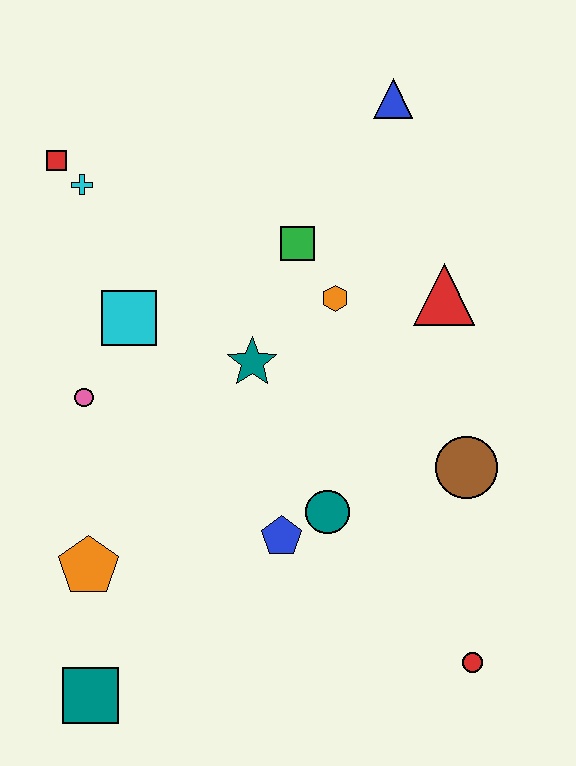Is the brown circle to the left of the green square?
No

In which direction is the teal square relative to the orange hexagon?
The teal square is below the orange hexagon.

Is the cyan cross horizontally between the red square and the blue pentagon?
Yes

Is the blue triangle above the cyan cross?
Yes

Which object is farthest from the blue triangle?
The teal square is farthest from the blue triangle.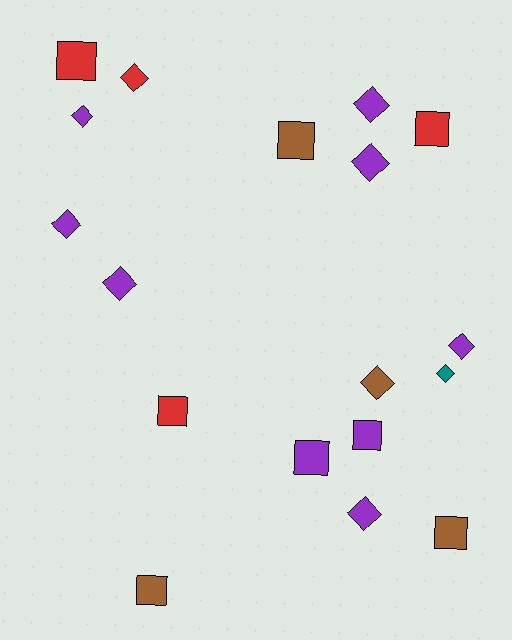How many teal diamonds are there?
There is 1 teal diamond.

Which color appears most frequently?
Purple, with 9 objects.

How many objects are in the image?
There are 18 objects.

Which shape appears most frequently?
Diamond, with 10 objects.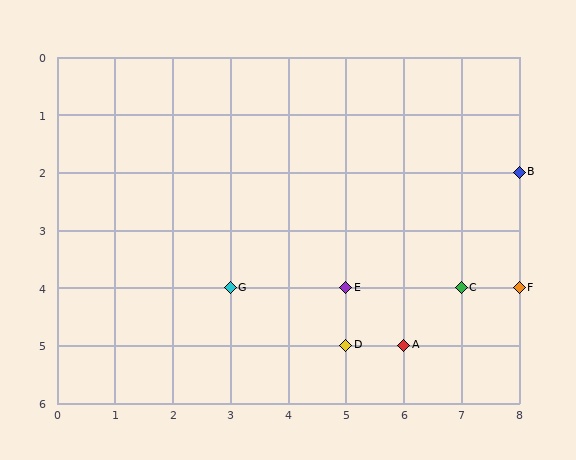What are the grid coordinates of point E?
Point E is at grid coordinates (5, 4).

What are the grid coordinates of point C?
Point C is at grid coordinates (7, 4).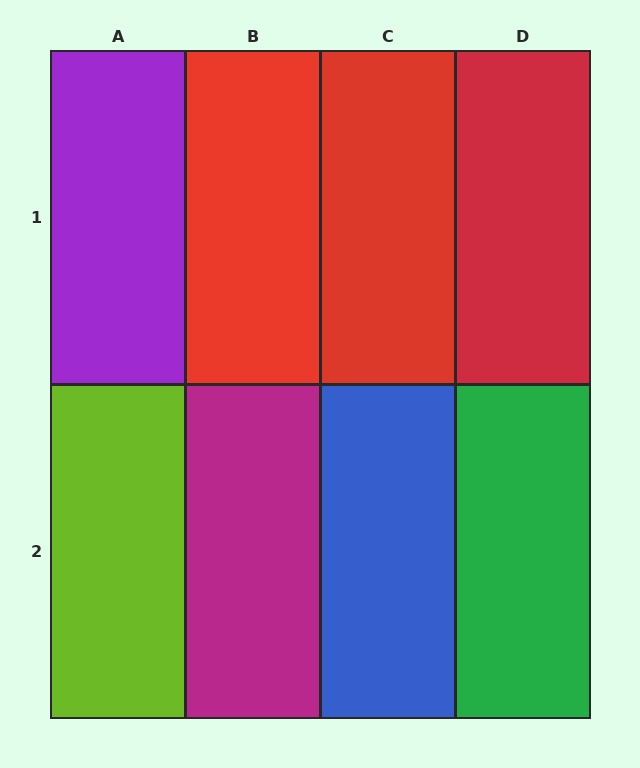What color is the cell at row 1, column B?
Red.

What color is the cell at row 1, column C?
Red.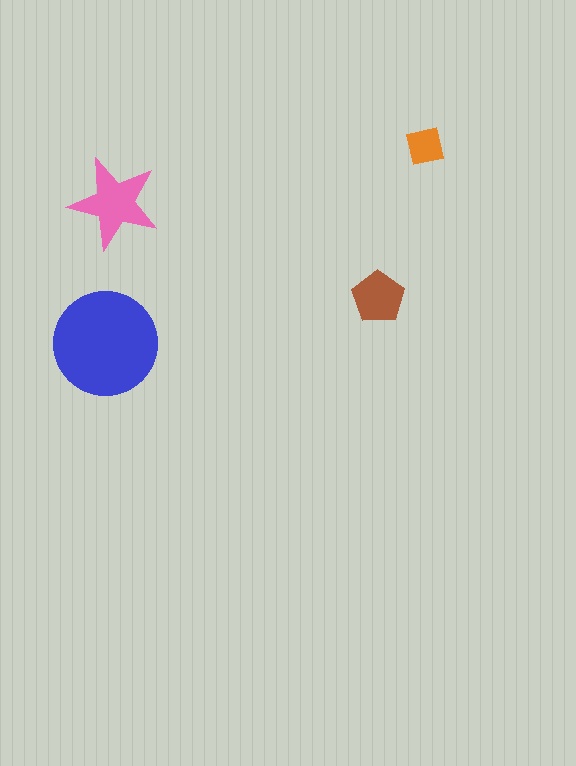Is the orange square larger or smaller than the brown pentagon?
Smaller.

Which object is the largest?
The blue circle.